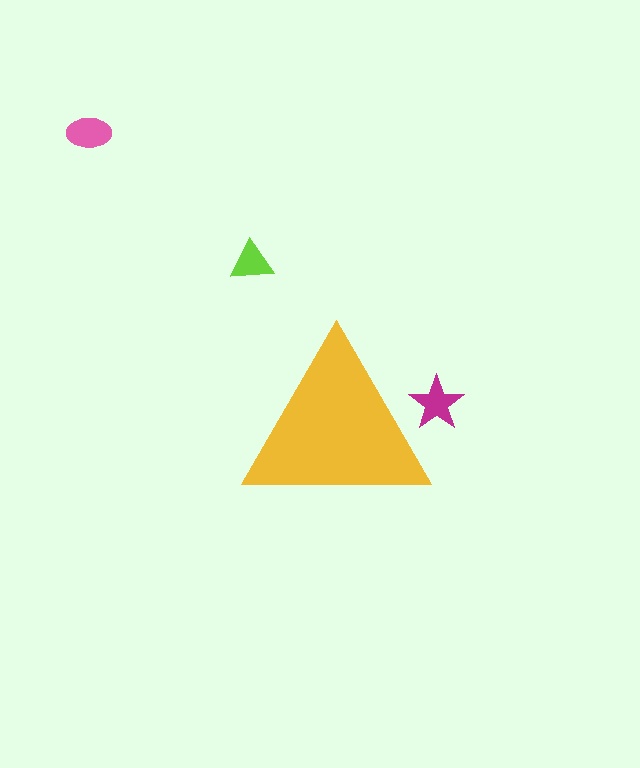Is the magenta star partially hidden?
Yes, the magenta star is partially hidden behind the yellow triangle.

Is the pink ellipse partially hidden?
No, the pink ellipse is fully visible.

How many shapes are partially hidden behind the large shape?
1 shape is partially hidden.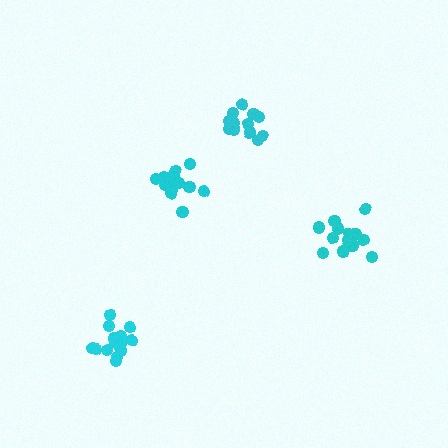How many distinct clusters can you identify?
There are 4 distinct clusters.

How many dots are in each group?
Group 1: 16 dots, Group 2: 15 dots, Group 3: 13 dots, Group 4: 17 dots (61 total).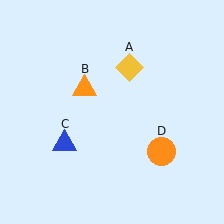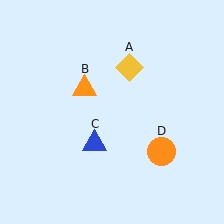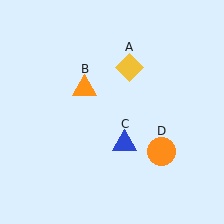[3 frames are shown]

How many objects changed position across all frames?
1 object changed position: blue triangle (object C).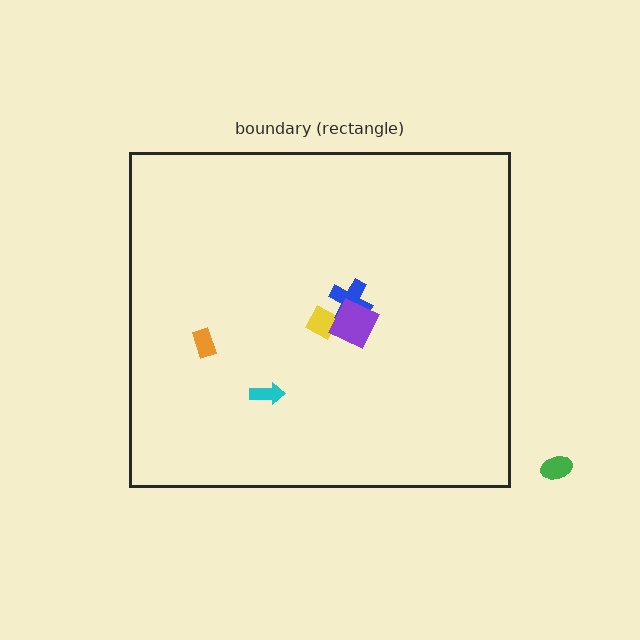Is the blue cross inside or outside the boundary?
Inside.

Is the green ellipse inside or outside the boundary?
Outside.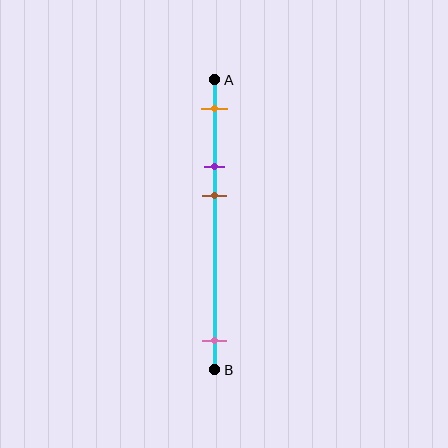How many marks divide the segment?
There are 4 marks dividing the segment.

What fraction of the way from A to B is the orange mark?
The orange mark is approximately 10% (0.1) of the way from A to B.